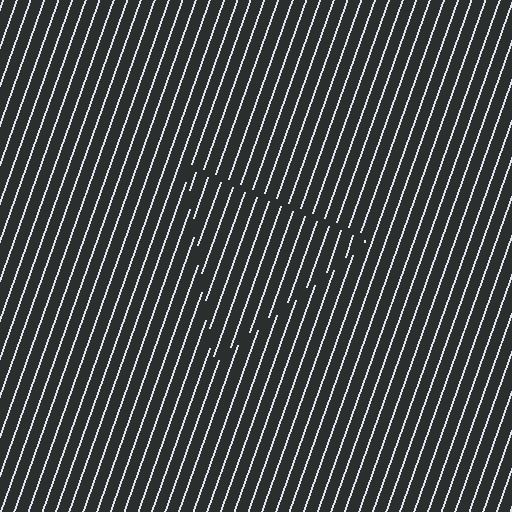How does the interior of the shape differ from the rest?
The interior of the shape contains the same grating, shifted by half a period — the contour is defined by the phase discontinuity where line-ends from the inner and outer gratings abut.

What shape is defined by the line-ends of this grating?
An illusory triangle. The interior of the shape contains the same grating, shifted by half a period — the contour is defined by the phase discontinuity where line-ends from the inner and outer gratings abut.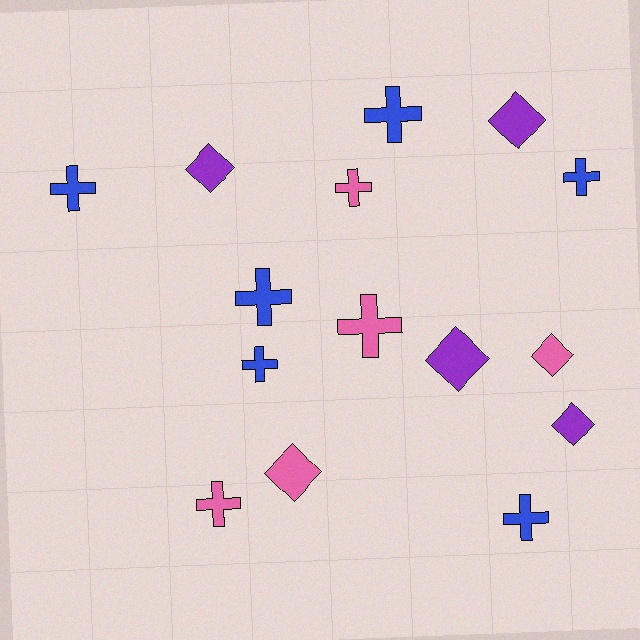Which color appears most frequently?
Blue, with 6 objects.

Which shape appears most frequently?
Cross, with 9 objects.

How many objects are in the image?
There are 15 objects.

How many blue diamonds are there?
There are no blue diamonds.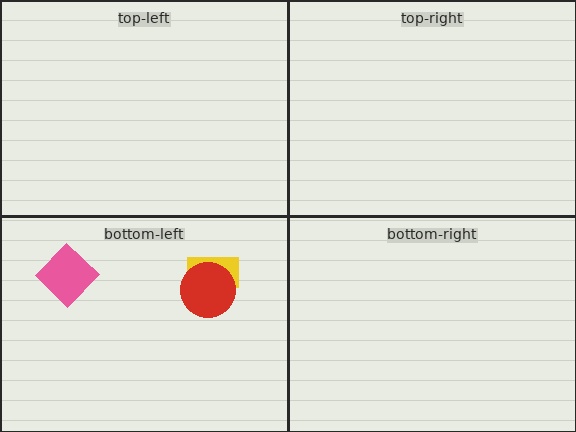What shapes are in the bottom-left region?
The yellow rectangle, the pink diamond, the red circle.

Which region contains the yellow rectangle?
The bottom-left region.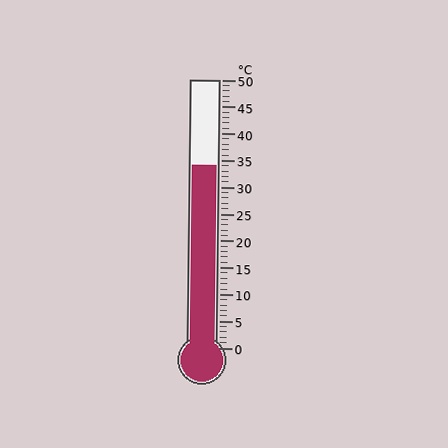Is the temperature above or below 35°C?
The temperature is below 35°C.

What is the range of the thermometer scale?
The thermometer scale ranges from 0°C to 50°C.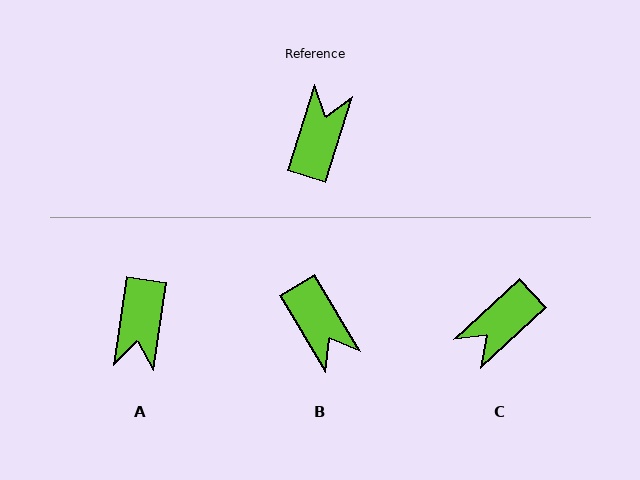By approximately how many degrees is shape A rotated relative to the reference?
Approximately 171 degrees clockwise.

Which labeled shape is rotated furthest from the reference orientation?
A, about 171 degrees away.